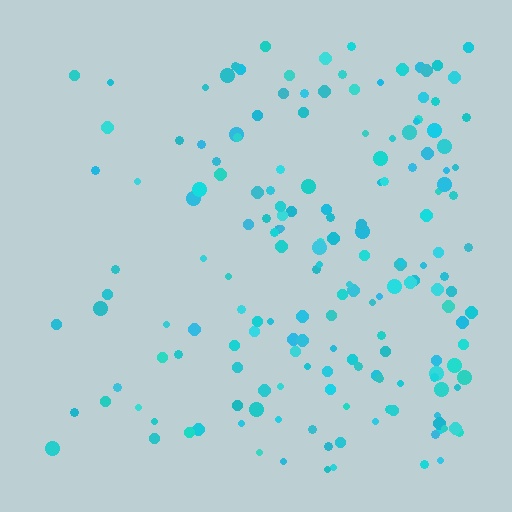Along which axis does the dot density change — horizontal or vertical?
Horizontal.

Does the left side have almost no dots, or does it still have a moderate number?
Still a moderate number, just noticeably fewer than the right.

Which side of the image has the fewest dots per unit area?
The left.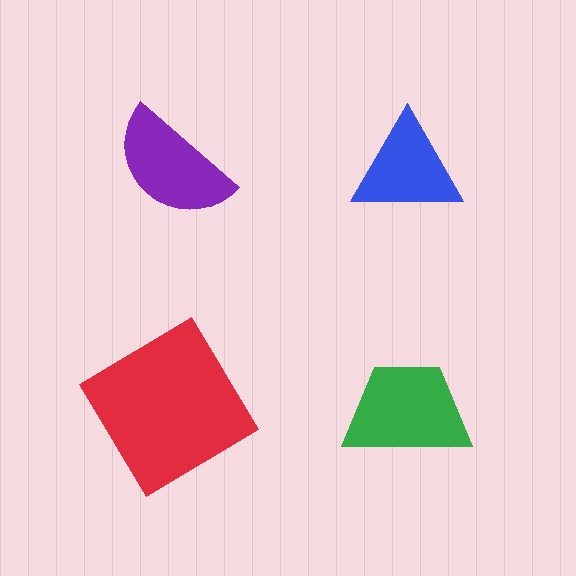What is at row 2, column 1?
A red diamond.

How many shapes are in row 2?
2 shapes.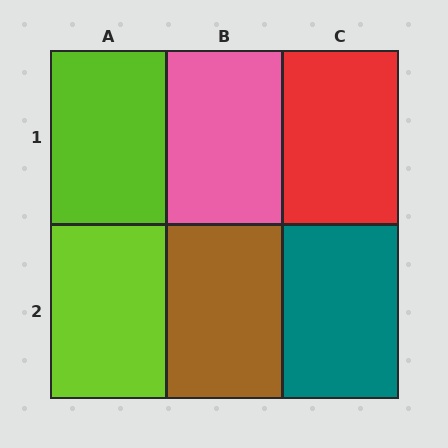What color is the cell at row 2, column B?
Brown.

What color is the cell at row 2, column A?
Lime.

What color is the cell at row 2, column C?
Teal.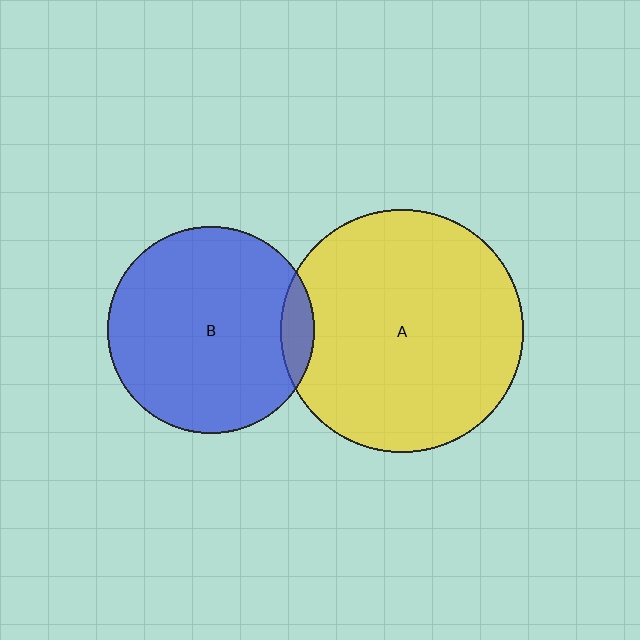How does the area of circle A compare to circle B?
Approximately 1.4 times.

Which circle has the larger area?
Circle A (yellow).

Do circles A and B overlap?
Yes.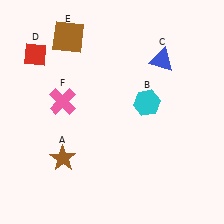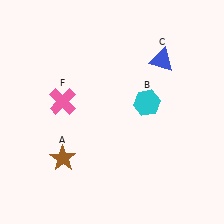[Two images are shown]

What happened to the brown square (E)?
The brown square (E) was removed in Image 2. It was in the top-left area of Image 1.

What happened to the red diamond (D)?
The red diamond (D) was removed in Image 2. It was in the top-left area of Image 1.